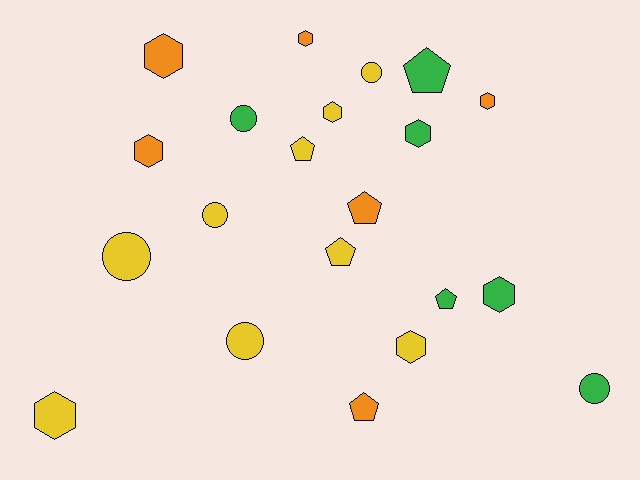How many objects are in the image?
There are 21 objects.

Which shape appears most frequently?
Hexagon, with 9 objects.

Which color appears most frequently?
Yellow, with 9 objects.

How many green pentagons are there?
There are 2 green pentagons.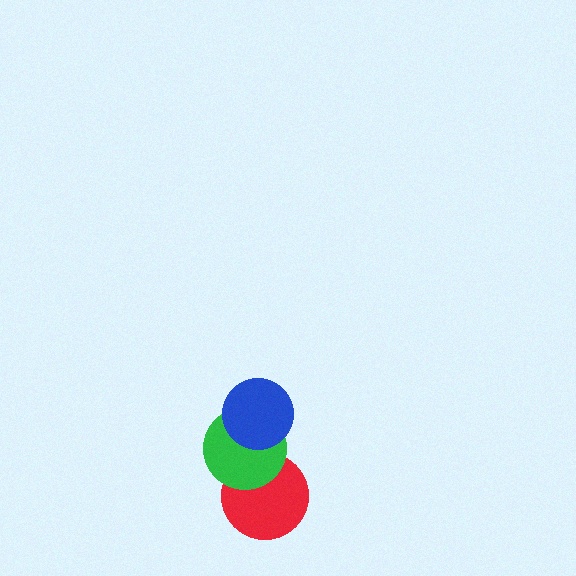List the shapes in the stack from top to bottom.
From top to bottom: the blue circle, the green circle, the red circle.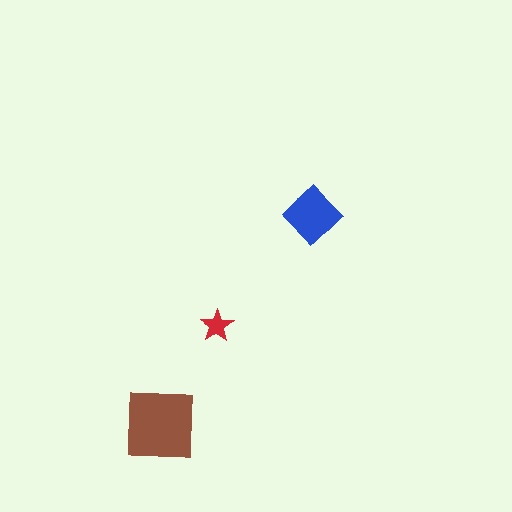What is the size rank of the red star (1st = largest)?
3rd.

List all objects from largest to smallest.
The brown square, the blue diamond, the red star.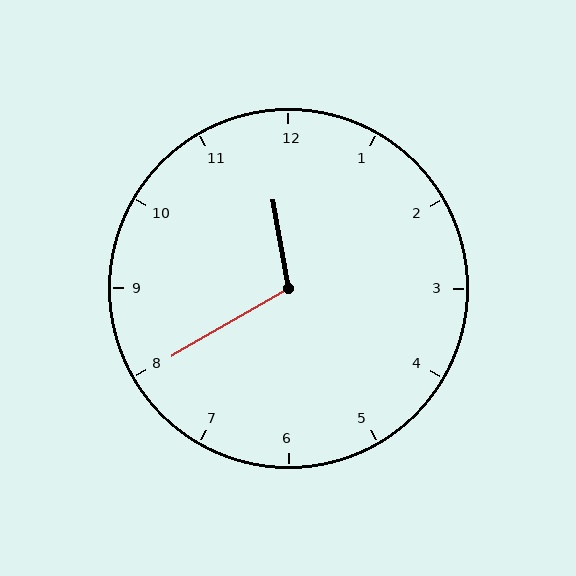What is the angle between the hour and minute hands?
Approximately 110 degrees.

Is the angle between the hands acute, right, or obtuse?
It is obtuse.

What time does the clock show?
11:40.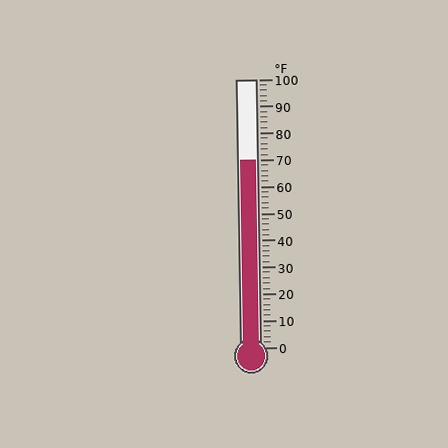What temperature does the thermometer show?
The thermometer shows approximately 70°F.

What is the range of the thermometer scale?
The thermometer scale ranges from 0°F to 100°F.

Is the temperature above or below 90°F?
The temperature is below 90°F.